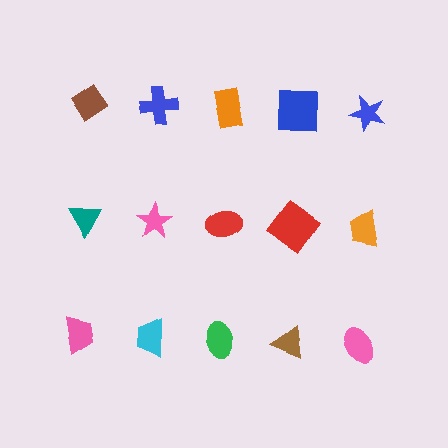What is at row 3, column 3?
A green ellipse.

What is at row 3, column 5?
A pink ellipse.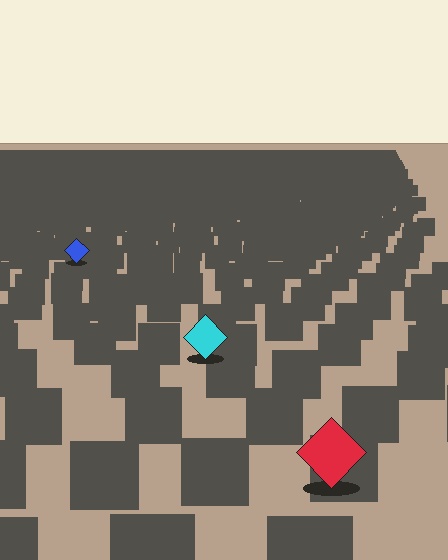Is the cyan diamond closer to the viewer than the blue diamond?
Yes. The cyan diamond is closer — you can tell from the texture gradient: the ground texture is coarser near it.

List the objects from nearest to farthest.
From nearest to farthest: the red diamond, the cyan diamond, the blue diamond.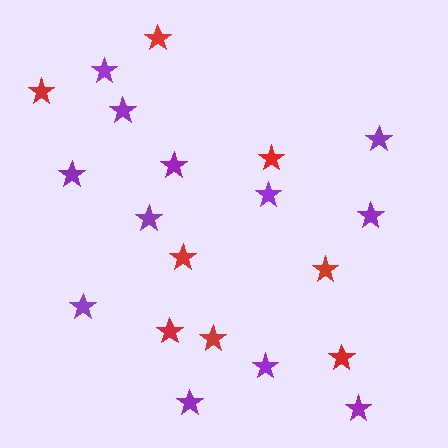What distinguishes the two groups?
There are 2 groups: one group of red stars (8) and one group of purple stars (12).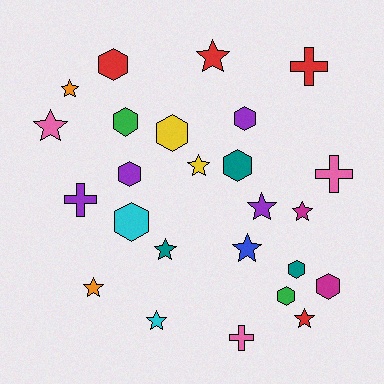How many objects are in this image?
There are 25 objects.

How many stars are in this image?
There are 11 stars.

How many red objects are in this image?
There are 4 red objects.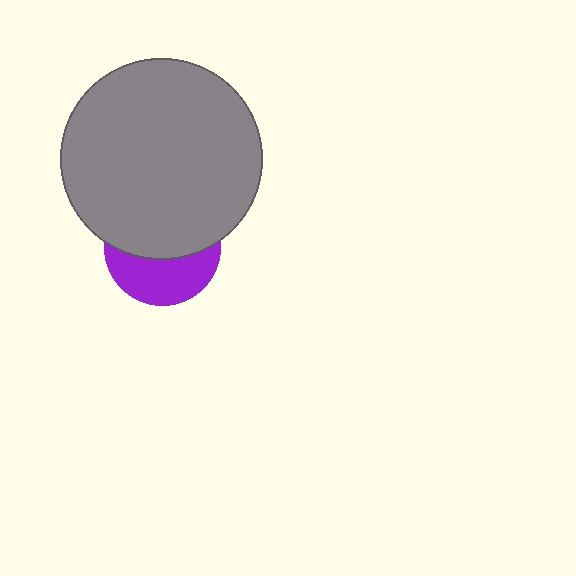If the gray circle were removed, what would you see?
You would see the complete purple circle.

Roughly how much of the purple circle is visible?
A small part of it is visible (roughly 43%).